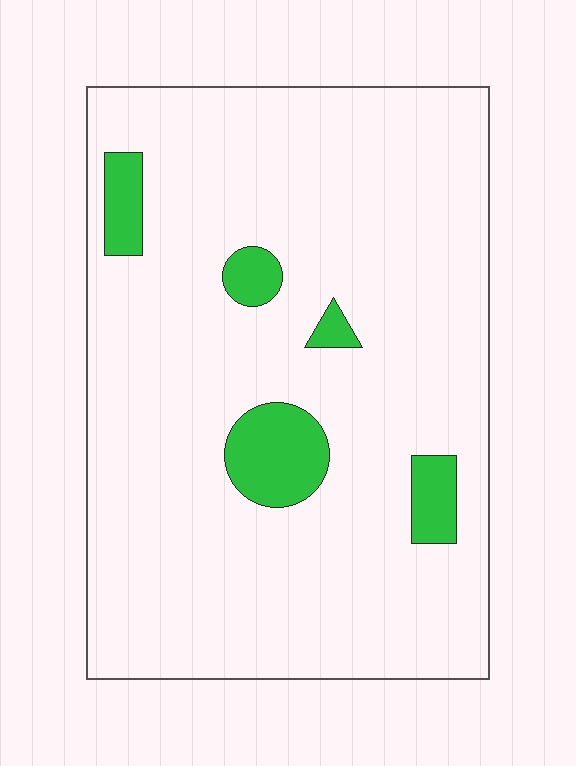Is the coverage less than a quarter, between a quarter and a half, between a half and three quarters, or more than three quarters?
Less than a quarter.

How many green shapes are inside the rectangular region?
5.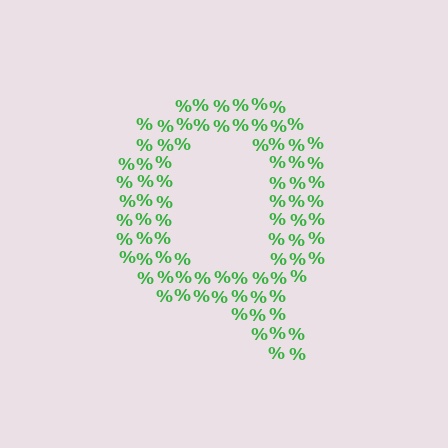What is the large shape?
The large shape is the letter Q.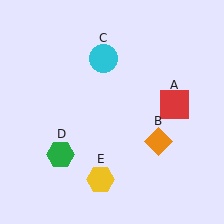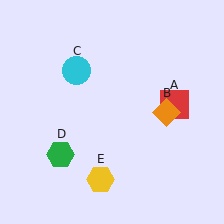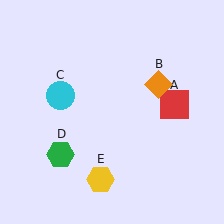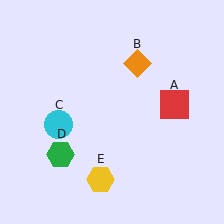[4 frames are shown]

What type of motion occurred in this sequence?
The orange diamond (object B), cyan circle (object C) rotated counterclockwise around the center of the scene.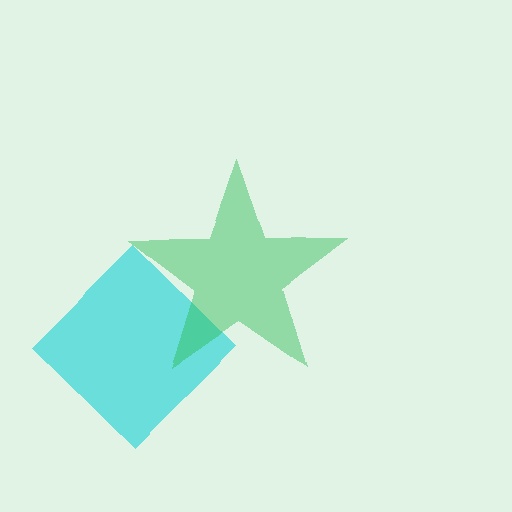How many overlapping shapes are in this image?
There are 2 overlapping shapes in the image.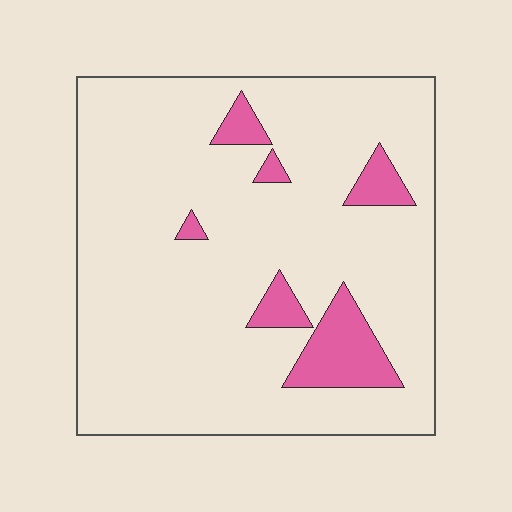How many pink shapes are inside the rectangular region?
6.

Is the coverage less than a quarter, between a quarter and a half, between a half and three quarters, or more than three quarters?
Less than a quarter.